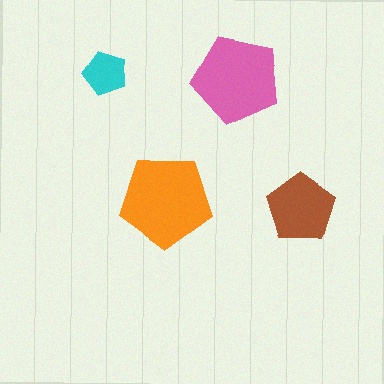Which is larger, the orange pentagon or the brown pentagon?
The orange one.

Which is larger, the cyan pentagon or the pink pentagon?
The pink one.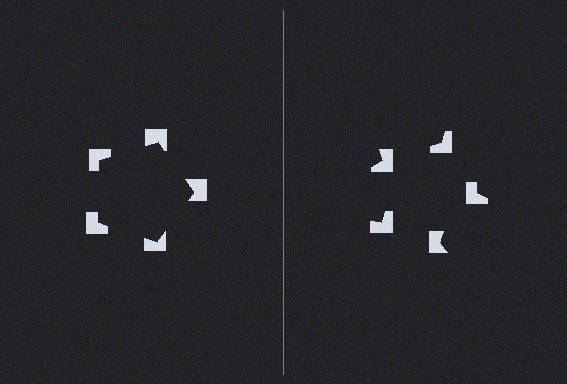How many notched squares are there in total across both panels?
10 — 5 on each side.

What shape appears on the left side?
An illusory pentagon.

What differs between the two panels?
The notched squares are positioned identically on both sides; only the wedge orientations differ. On the left they align to a pentagon; on the right they are misaligned.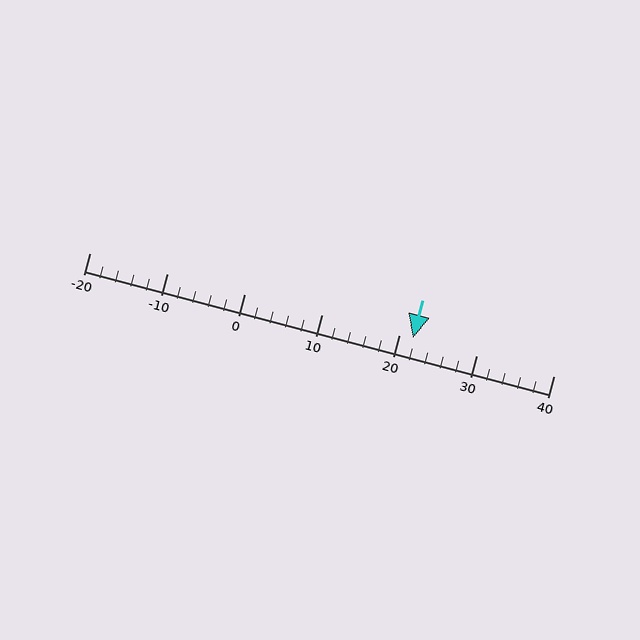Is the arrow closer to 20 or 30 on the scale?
The arrow is closer to 20.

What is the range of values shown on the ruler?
The ruler shows values from -20 to 40.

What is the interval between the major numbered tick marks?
The major tick marks are spaced 10 units apart.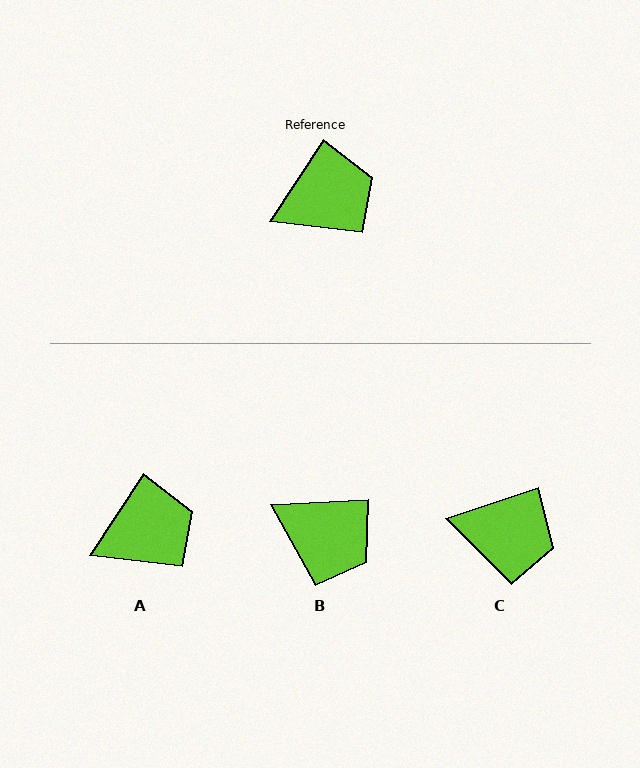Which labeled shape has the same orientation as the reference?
A.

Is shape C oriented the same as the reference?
No, it is off by about 38 degrees.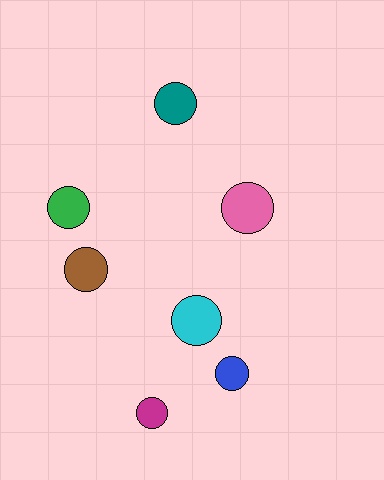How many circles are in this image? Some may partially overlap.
There are 7 circles.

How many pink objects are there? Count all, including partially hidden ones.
There is 1 pink object.